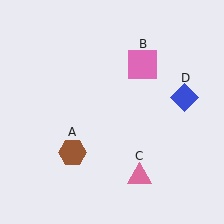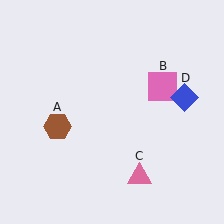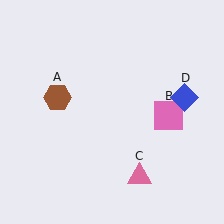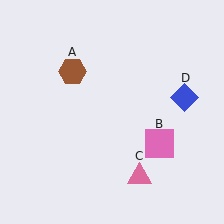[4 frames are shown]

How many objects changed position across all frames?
2 objects changed position: brown hexagon (object A), pink square (object B).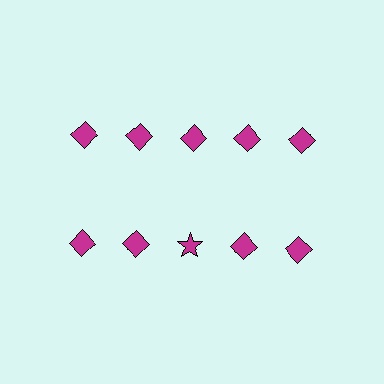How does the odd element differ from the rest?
It has a different shape: star instead of diamond.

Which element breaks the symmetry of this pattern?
The magenta star in the second row, center column breaks the symmetry. All other shapes are magenta diamonds.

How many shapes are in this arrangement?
There are 10 shapes arranged in a grid pattern.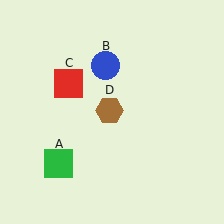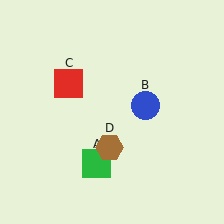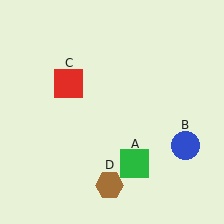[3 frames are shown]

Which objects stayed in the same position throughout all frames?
Red square (object C) remained stationary.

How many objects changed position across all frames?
3 objects changed position: green square (object A), blue circle (object B), brown hexagon (object D).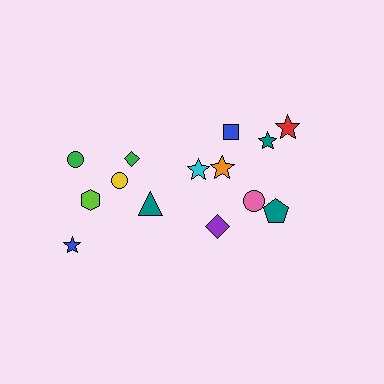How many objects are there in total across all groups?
There are 14 objects.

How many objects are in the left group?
There are 6 objects.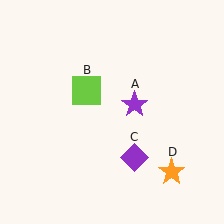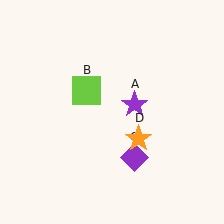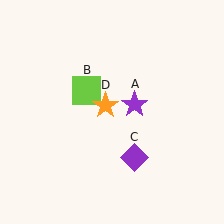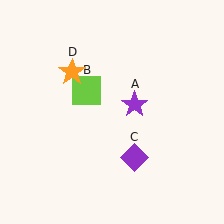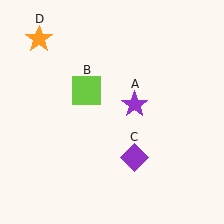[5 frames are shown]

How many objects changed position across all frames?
1 object changed position: orange star (object D).